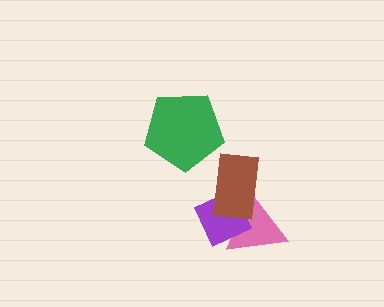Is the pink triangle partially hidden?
Yes, it is partially covered by another shape.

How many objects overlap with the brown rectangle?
2 objects overlap with the brown rectangle.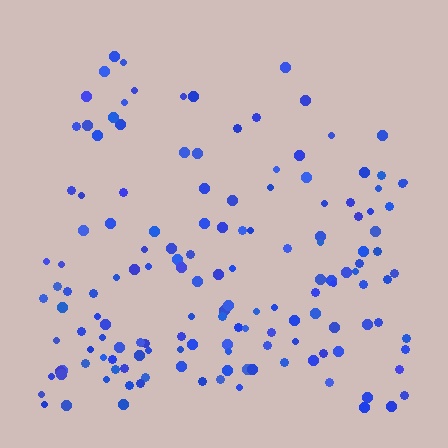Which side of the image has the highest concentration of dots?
The bottom.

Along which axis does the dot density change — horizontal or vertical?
Vertical.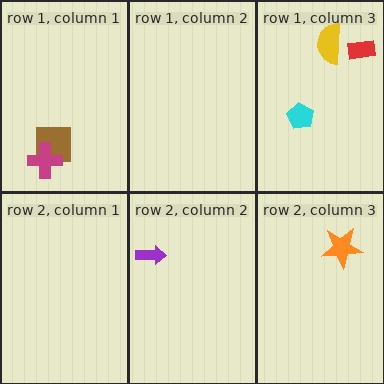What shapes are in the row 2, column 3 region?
The orange star.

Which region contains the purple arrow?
The row 2, column 2 region.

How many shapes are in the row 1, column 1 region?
2.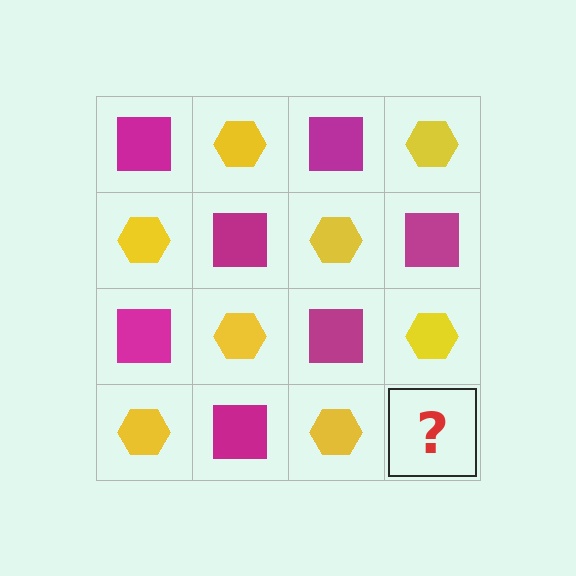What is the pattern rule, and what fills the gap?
The rule is that it alternates magenta square and yellow hexagon in a checkerboard pattern. The gap should be filled with a magenta square.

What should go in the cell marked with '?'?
The missing cell should contain a magenta square.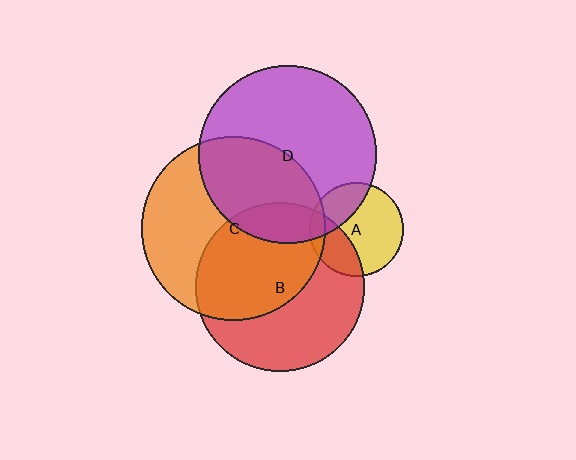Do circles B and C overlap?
Yes.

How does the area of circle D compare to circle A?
Approximately 3.6 times.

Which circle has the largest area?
Circle C (orange).